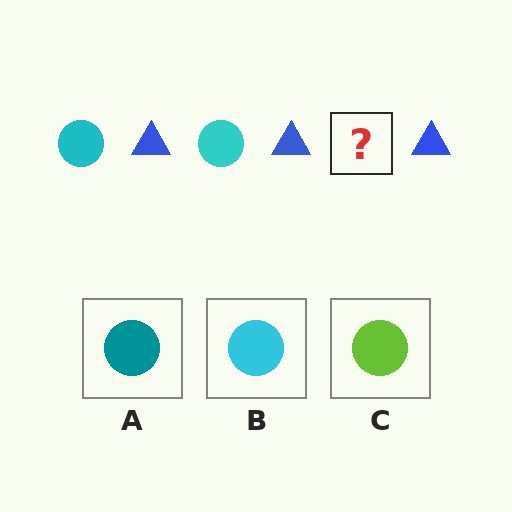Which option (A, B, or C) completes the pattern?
B.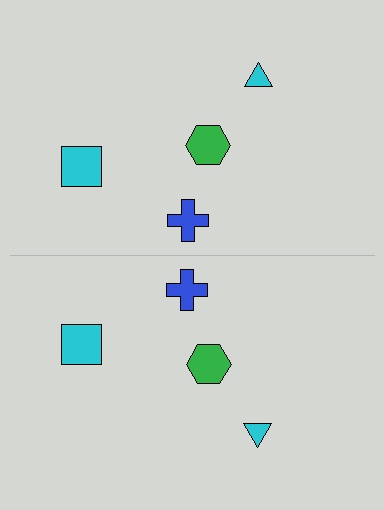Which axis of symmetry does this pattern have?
The pattern has a horizontal axis of symmetry running through the center of the image.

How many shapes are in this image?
There are 8 shapes in this image.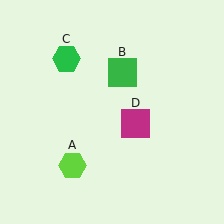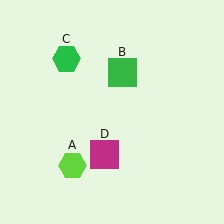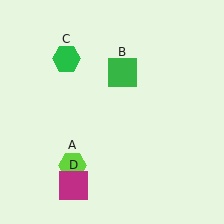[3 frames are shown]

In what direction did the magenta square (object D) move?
The magenta square (object D) moved down and to the left.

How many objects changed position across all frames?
1 object changed position: magenta square (object D).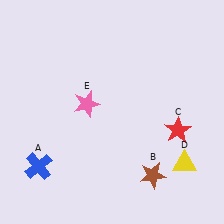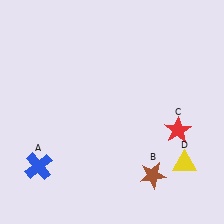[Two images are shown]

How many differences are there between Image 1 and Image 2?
There is 1 difference between the two images.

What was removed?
The pink star (E) was removed in Image 2.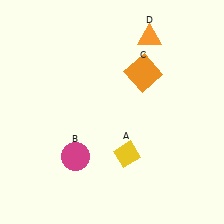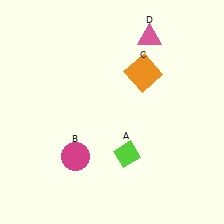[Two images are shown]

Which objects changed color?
A changed from yellow to lime. D changed from orange to pink.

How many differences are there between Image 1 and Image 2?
There are 2 differences between the two images.